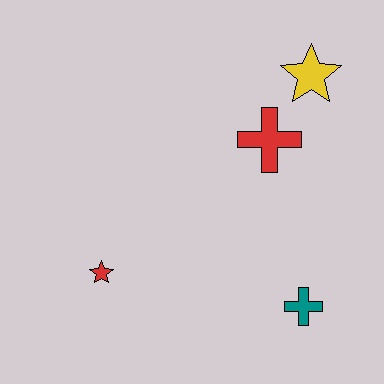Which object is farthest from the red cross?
The red star is farthest from the red cross.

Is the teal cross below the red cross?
Yes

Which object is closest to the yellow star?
The red cross is closest to the yellow star.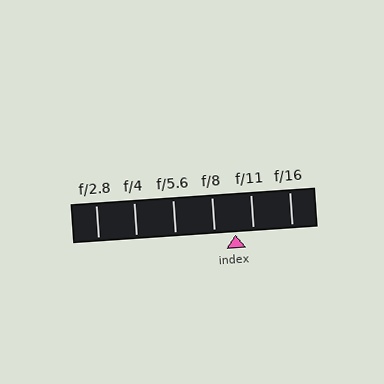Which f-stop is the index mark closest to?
The index mark is closest to f/11.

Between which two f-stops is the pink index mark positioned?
The index mark is between f/8 and f/11.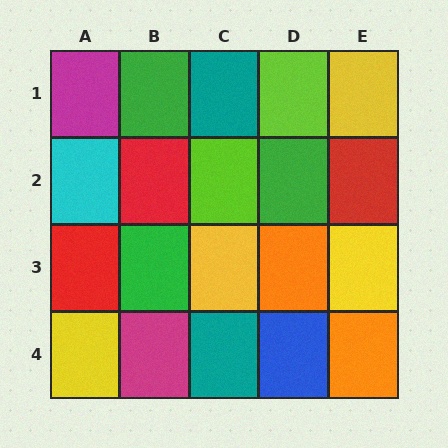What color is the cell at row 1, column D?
Lime.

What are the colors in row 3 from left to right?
Red, green, yellow, orange, yellow.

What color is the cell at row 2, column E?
Red.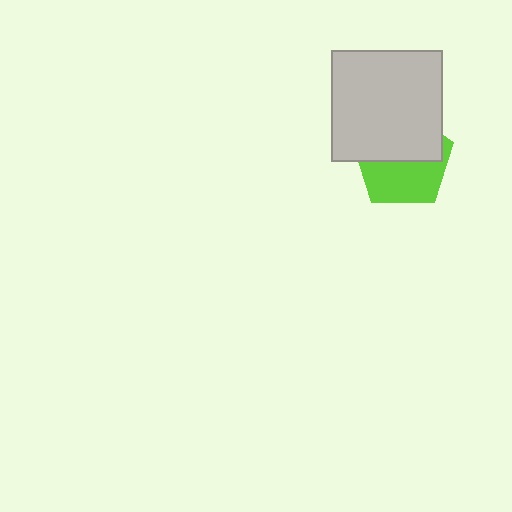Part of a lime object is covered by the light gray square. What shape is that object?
It is a pentagon.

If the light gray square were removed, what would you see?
You would see the complete lime pentagon.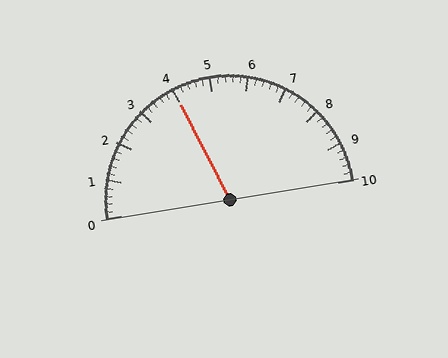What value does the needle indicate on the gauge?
The needle indicates approximately 4.0.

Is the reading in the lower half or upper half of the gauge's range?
The reading is in the lower half of the range (0 to 10).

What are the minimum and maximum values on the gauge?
The gauge ranges from 0 to 10.